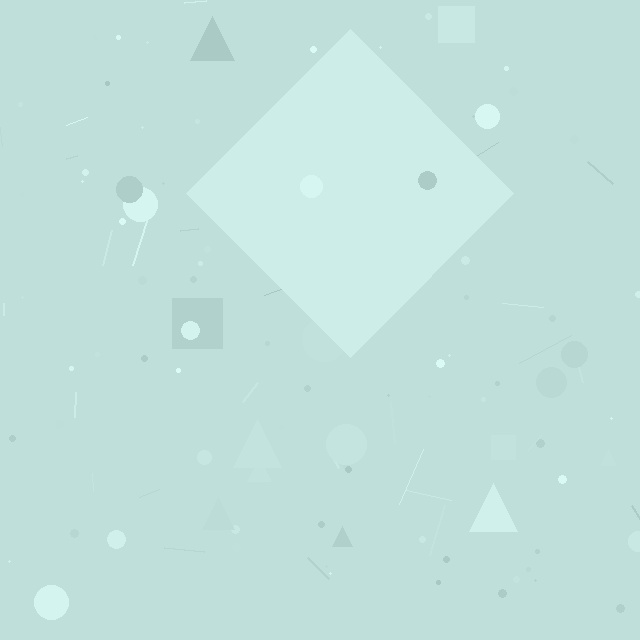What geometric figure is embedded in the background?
A diamond is embedded in the background.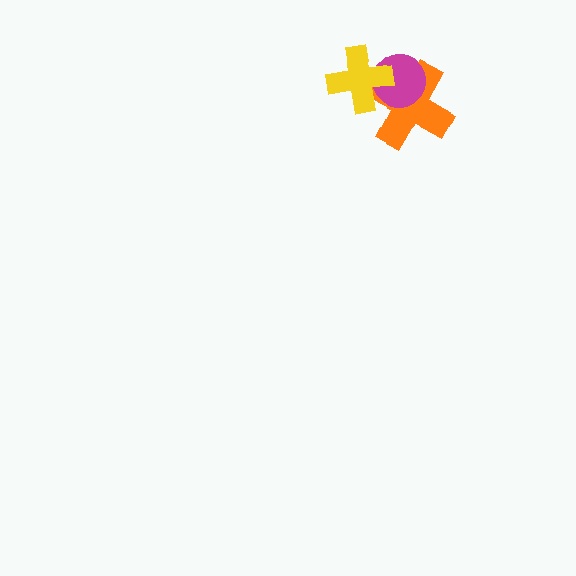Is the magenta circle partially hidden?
Yes, it is partially covered by another shape.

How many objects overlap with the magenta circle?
2 objects overlap with the magenta circle.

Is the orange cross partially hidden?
Yes, it is partially covered by another shape.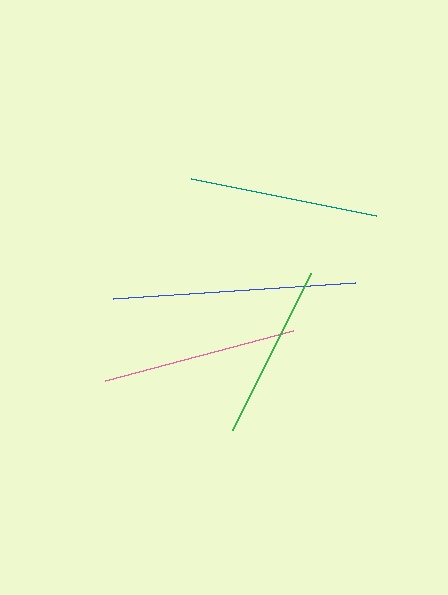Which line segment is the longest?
The blue line is the longest at approximately 242 pixels.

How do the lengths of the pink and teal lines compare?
The pink and teal lines are approximately the same length.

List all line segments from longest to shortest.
From longest to shortest: blue, pink, teal, green.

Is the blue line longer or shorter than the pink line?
The blue line is longer than the pink line.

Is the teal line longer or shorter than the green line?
The teal line is longer than the green line.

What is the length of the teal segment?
The teal segment is approximately 188 pixels long.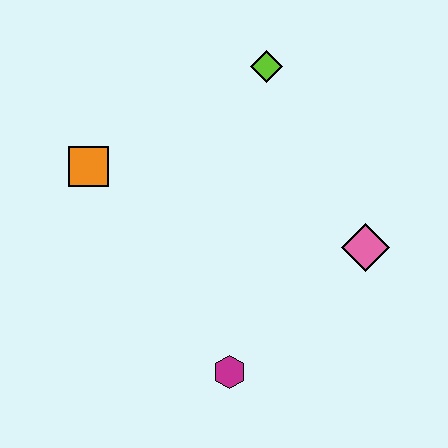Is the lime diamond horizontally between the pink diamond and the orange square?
Yes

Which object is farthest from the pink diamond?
The orange square is farthest from the pink diamond.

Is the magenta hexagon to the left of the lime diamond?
Yes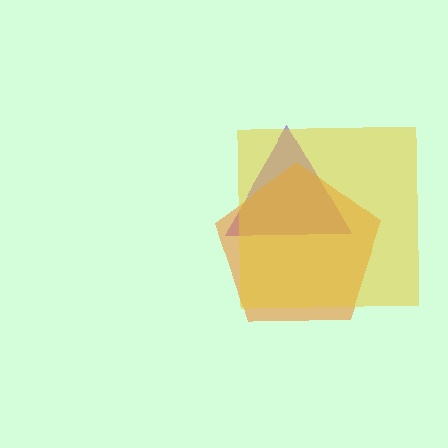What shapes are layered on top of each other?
The layered shapes are: a purple triangle, an orange pentagon, a yellow square.